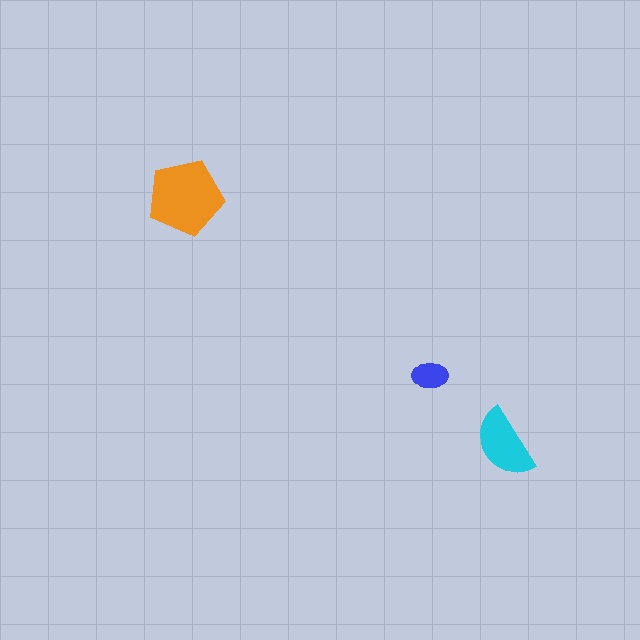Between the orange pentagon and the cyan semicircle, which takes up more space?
The orange pentagon.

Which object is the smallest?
The blue ellipse.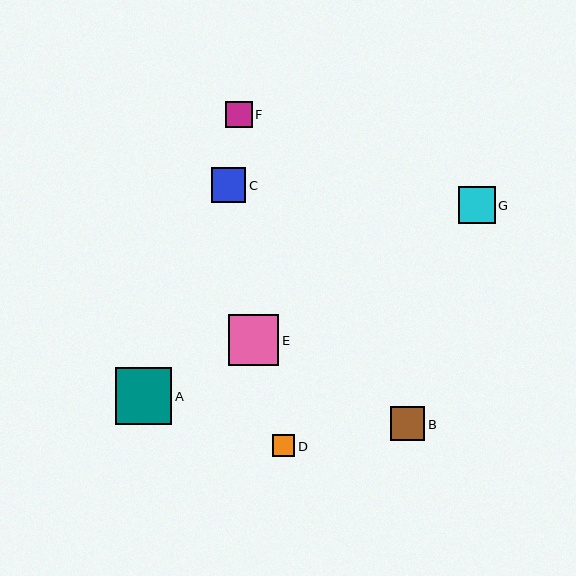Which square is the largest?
Square A is the largest with a size of approximately 56 pixels.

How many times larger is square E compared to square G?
Square E is approximately 1.4 times the size of square G.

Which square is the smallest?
Square D is the smallest with a size of approximately 22 pixels.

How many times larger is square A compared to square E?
Square A is approximately 1.1 times the size of square E.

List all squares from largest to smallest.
From largest to smallest: A, E, G, C, B, F, D.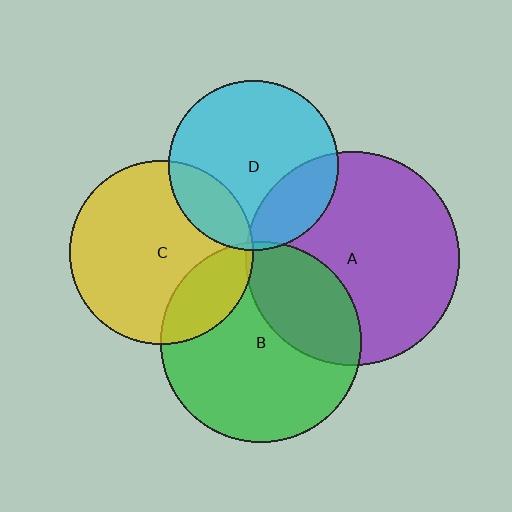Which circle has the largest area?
Circle A (purple).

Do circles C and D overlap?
Yes.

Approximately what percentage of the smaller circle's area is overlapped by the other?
Approximately 20%.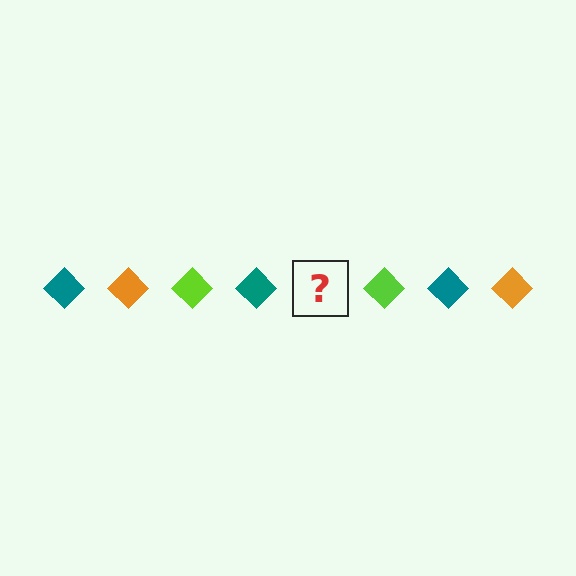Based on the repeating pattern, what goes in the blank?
The blank should be an orange diamond.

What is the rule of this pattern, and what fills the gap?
The rule is that the pattern cycles through teal, orange, lime diamonds. The gap should be filled with an orange diamond.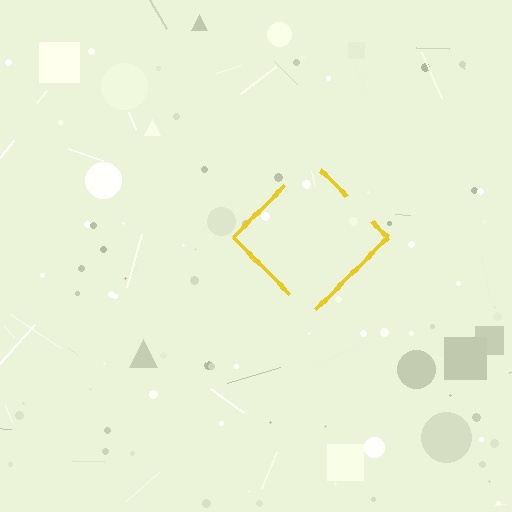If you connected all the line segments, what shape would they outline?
They would outline a diamond.